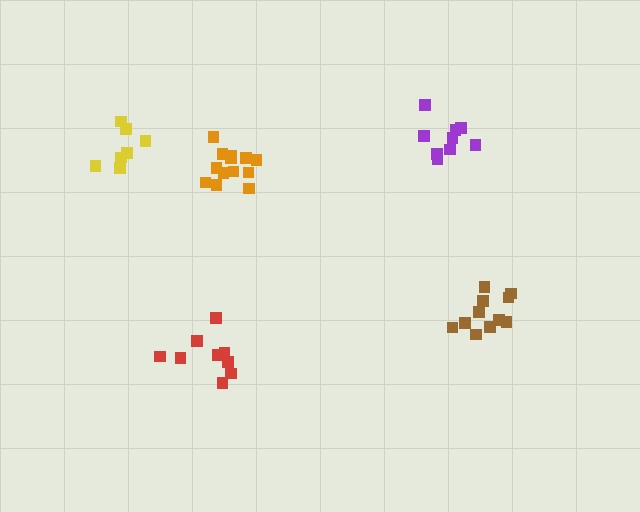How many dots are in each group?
Group 1: 11 dots, Group 2: 9 dots, Group 3: 9 dots, Group 4: 13 dots, Group 5: 7 dots (49 total).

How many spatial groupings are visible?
There are 5 spatial groupings.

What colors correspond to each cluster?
The clusters are colored: brown, red, purple, orange, yellow.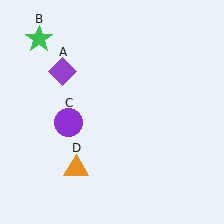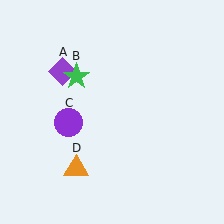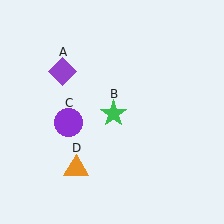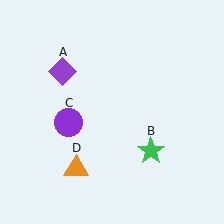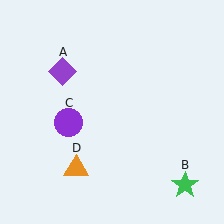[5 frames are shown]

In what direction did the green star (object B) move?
The green star (object B) moved down and to the right.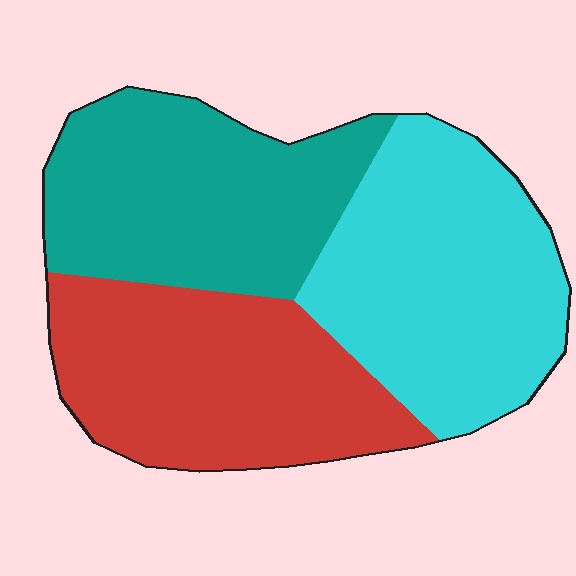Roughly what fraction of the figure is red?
Red takes up about one third (1/3) of the figure.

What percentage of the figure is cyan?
Cyan takes up about one third (1/3) of the figure.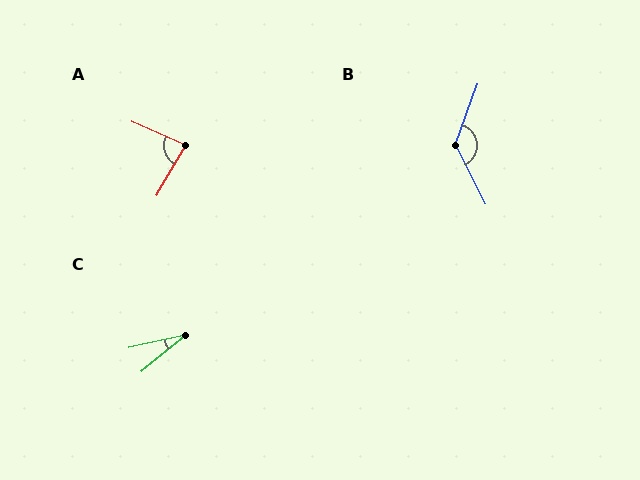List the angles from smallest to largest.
C (28°), A (82°), B (134°).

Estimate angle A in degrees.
Approximately 82 degrees.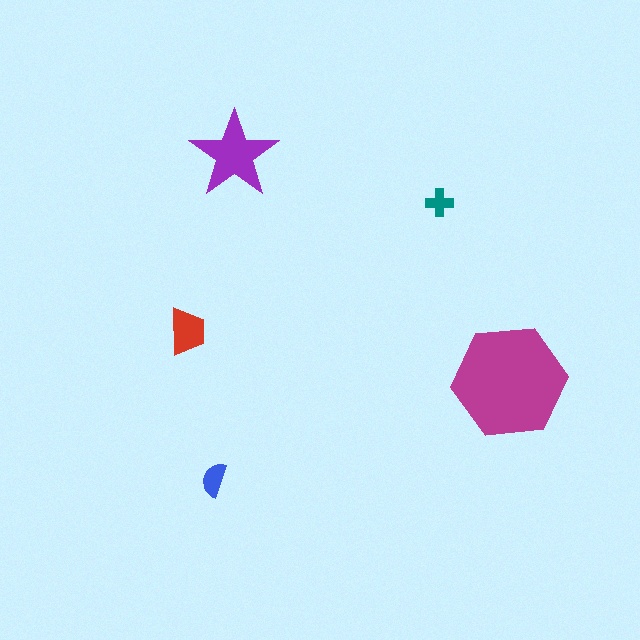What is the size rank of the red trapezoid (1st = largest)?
3rd.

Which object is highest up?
The purple star is topmost.